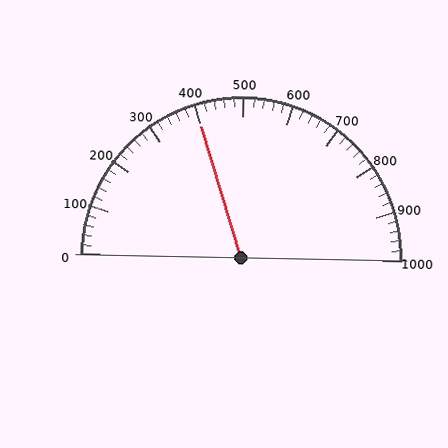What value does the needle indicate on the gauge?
The needle indicates approximately 400.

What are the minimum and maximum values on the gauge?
The gauge ranges from 0 to 1000.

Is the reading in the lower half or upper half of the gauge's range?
The reading is in the lower half of the range (0 to 1000).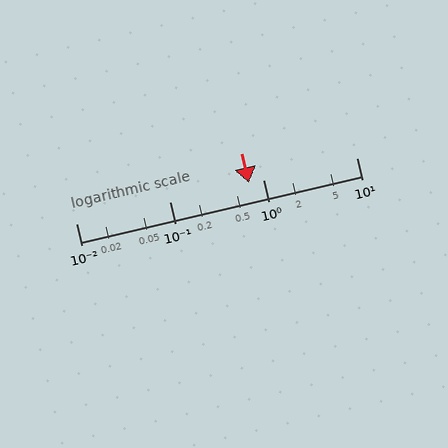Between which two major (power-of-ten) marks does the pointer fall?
The pointer is between 0.1 and 1.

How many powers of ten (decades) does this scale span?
The scale spans 3 decades, from 0.01 to 10.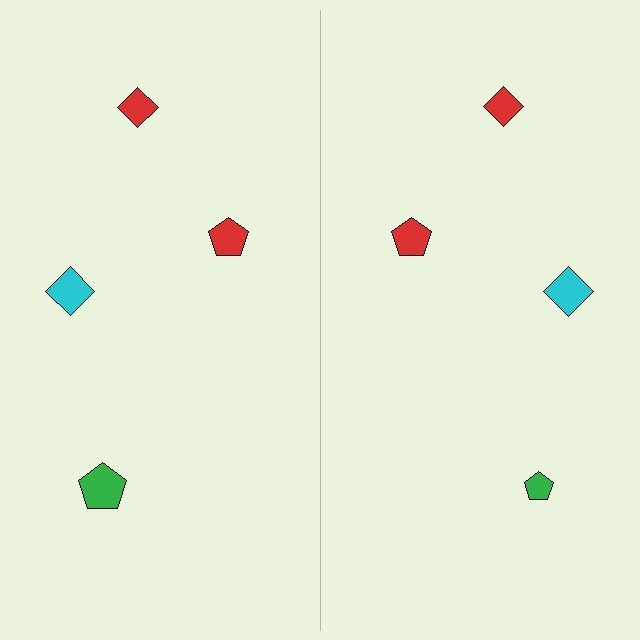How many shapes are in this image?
There are 8 shapes in this image.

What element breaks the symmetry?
The green pentagon on the right side has a different size than its mirror counterpart.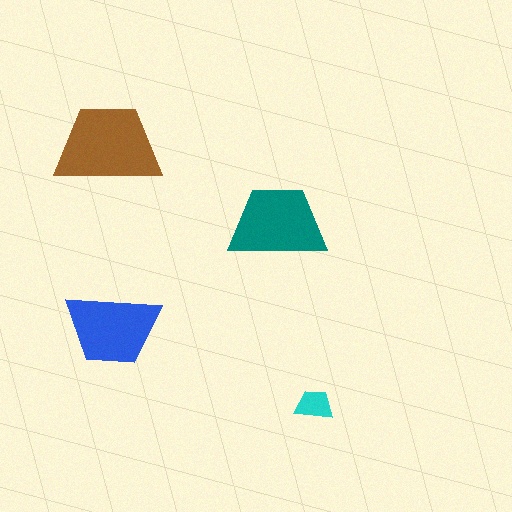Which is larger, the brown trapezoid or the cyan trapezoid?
The brown one.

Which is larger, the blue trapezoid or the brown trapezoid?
The brown one.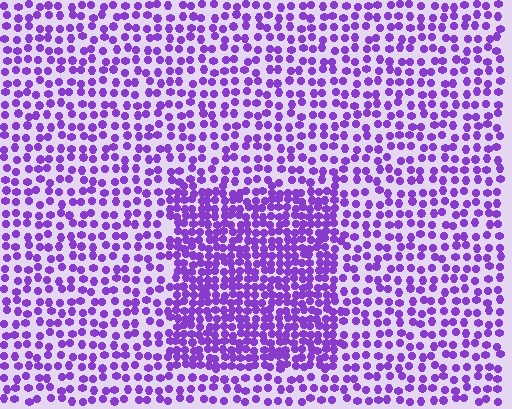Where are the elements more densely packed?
The elements are more densely packed inside the rectangle boundary.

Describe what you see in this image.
The image contains small purple elements arranged at two different densities. A rectangle-shaped region is visible where the elements are more densely packed than the surrounding area.